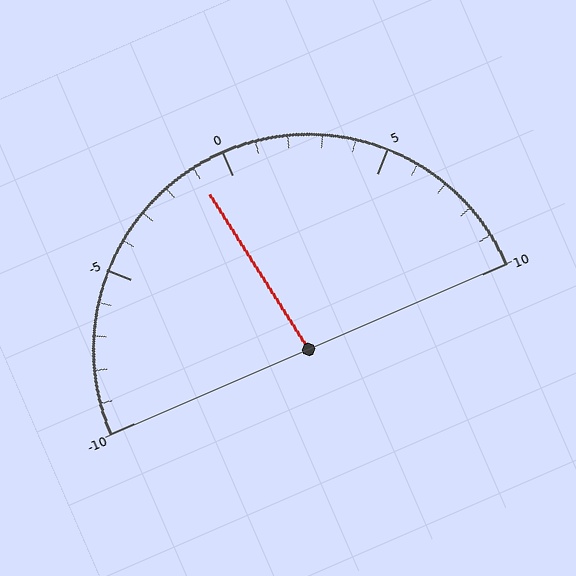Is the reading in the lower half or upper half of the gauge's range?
The reading is in the lower half of the range (-10 to 10).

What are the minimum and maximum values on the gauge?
The gauge ranges from -10 to 10.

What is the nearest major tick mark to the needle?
The nearest major tick mark is 0.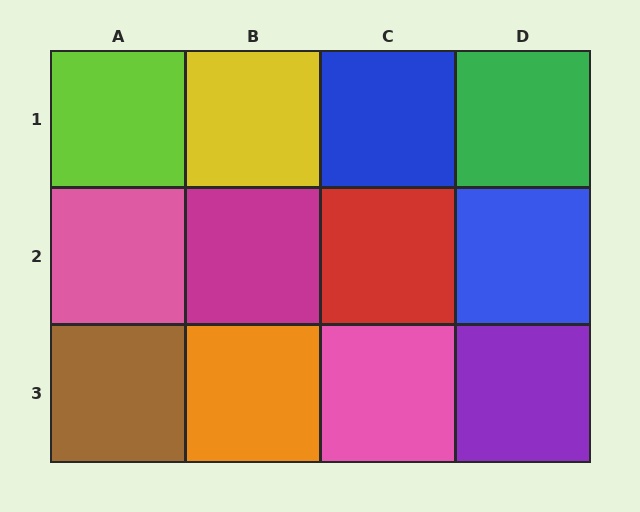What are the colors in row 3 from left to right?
Brown, orange, pink, purple.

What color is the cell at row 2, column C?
Red.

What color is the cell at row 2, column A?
Pink.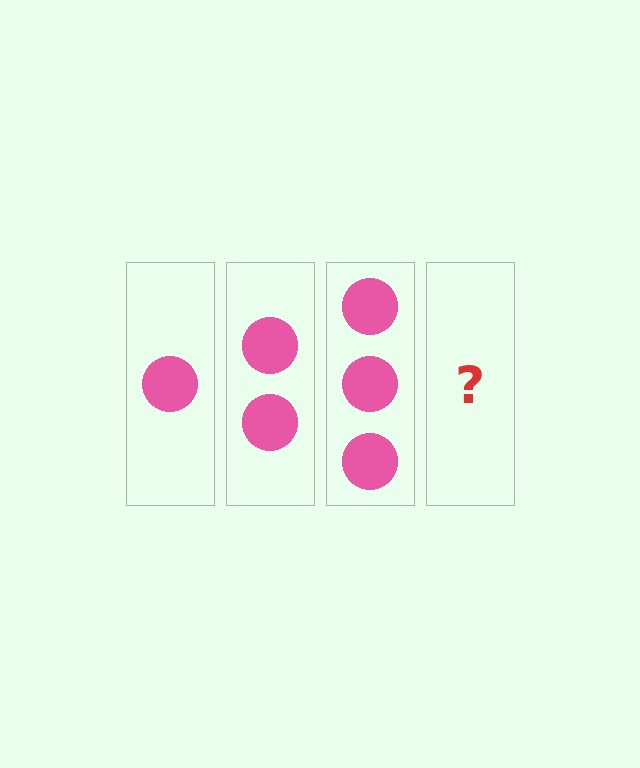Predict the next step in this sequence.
The next step is 4 circles.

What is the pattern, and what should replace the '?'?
The pattern is that each step adds one more circle. The '?' should be 4 circles.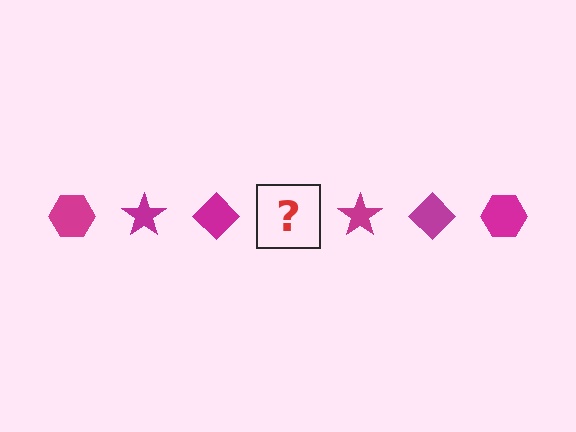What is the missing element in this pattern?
The missing element is a magenta hexagon.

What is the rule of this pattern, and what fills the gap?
The rule is that the pattern cycles through hexagon, star, diamond shapes in magenta. The gap should be filled with a magenta hexagon.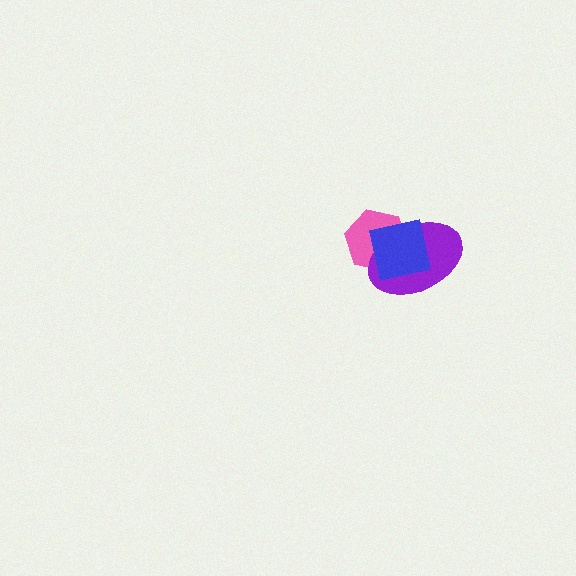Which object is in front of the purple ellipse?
The blue square is in front of the purple ellipse.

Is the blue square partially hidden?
No, no other shape covers it.